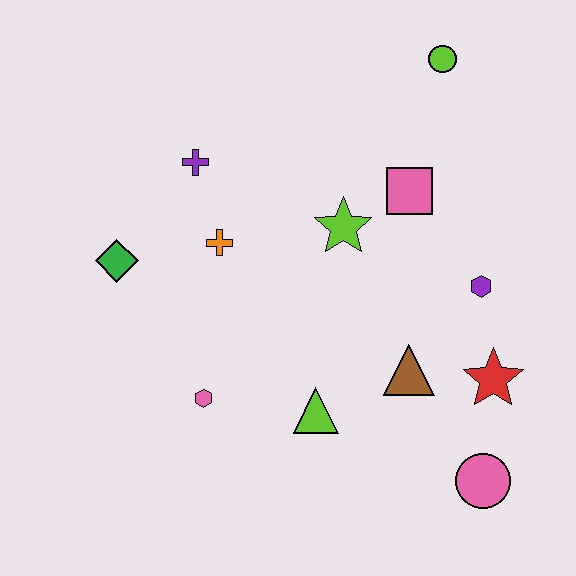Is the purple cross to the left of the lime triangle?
Yes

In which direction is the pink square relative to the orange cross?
The pink square is to the right of the orange cross.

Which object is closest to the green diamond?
The orange cross is closest to the green diamond.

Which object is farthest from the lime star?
The pink circle is farthest from the lime star.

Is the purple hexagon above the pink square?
No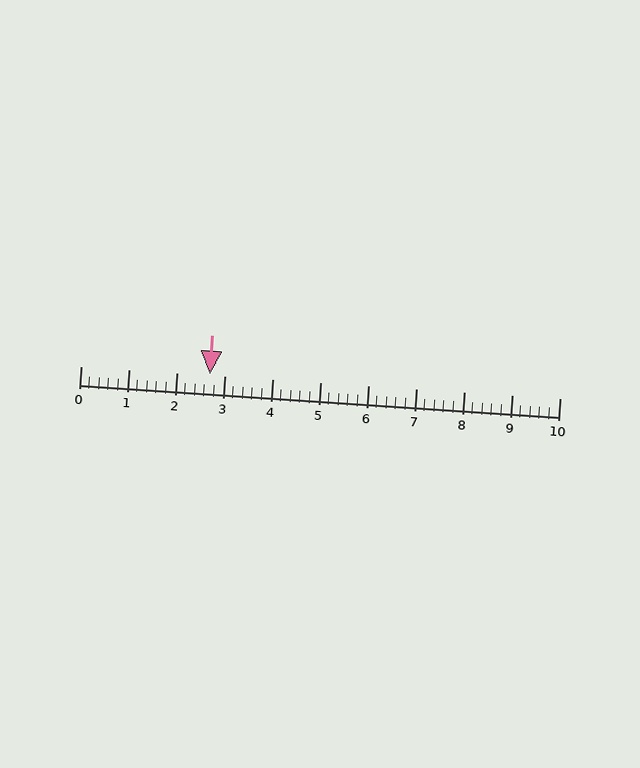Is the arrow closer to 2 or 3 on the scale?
The arrow is closer to 3.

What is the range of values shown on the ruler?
The ruler shows values from 0 to 10.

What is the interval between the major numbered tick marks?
The major tick marks are spaced 1 units apart.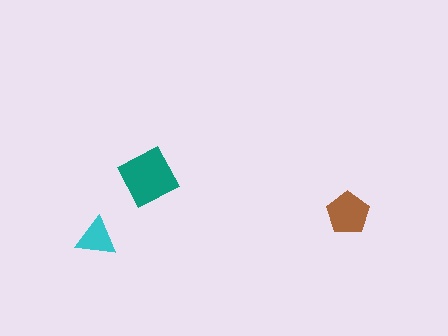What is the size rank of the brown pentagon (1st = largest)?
2nd.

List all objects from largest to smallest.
The teal square, the brown pentagon, the cyan triangle.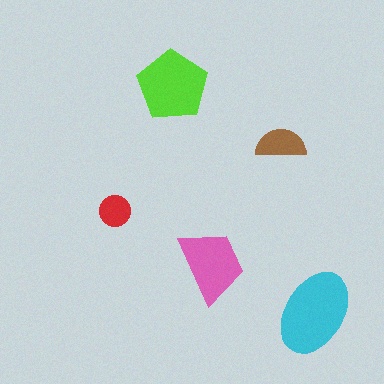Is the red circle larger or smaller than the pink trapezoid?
Smaller.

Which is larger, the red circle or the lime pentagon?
The lime pentagon.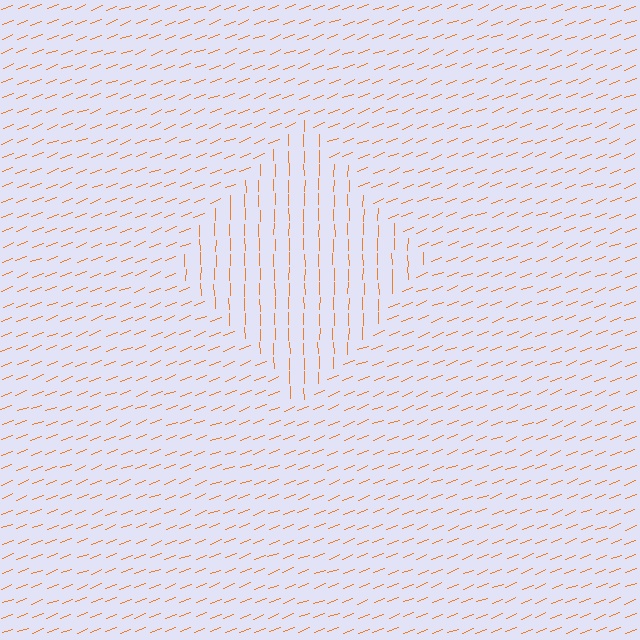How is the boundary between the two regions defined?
The boundary is defined purely by a change in line orientation (approximately 69 degrees difference). All lines are the same color and thickness.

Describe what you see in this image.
The image is filled with small orange line segments. A diamond region in the image has lines oriented differently from the surrounding lines, creating a visible texture boundary.